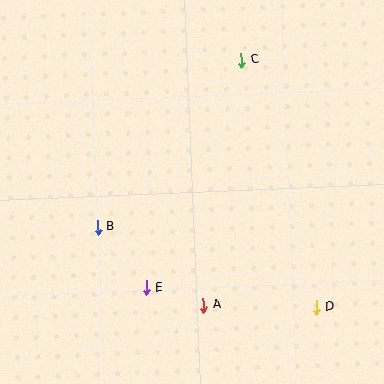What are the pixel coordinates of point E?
Point E is at (146, 288).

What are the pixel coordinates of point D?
Point D is at (316, 307).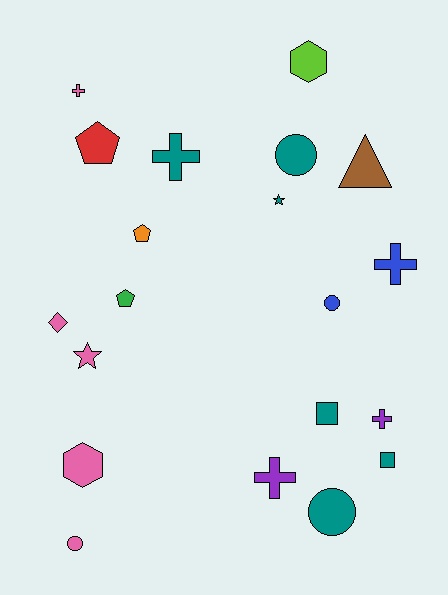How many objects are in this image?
There are 20 objects.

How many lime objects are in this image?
There is 1 lime object.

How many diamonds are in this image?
There is 1 diamond.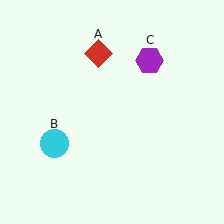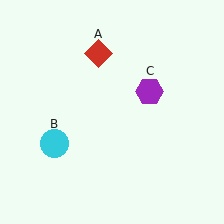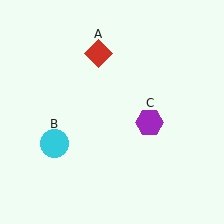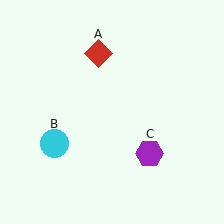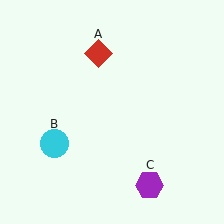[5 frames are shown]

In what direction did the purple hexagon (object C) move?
The purple hexagon (object C) moved down.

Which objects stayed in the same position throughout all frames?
Red diamond (object A) and cyan circle (object B) remained stationary.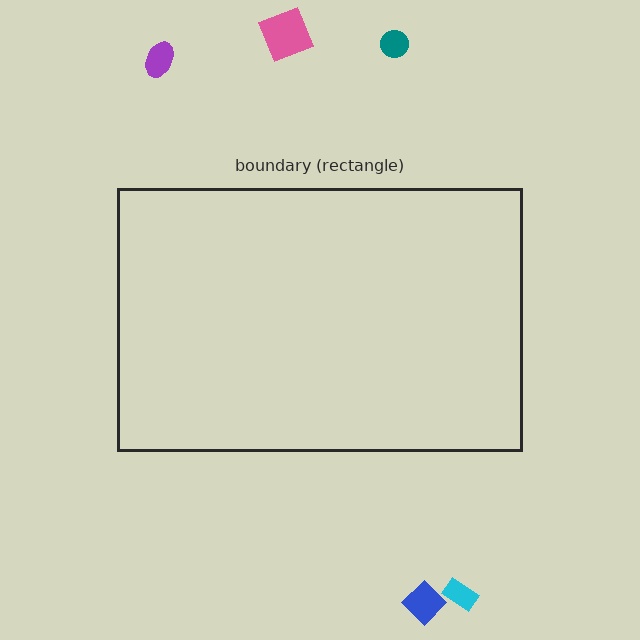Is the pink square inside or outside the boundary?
Outside.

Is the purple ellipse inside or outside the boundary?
Outside.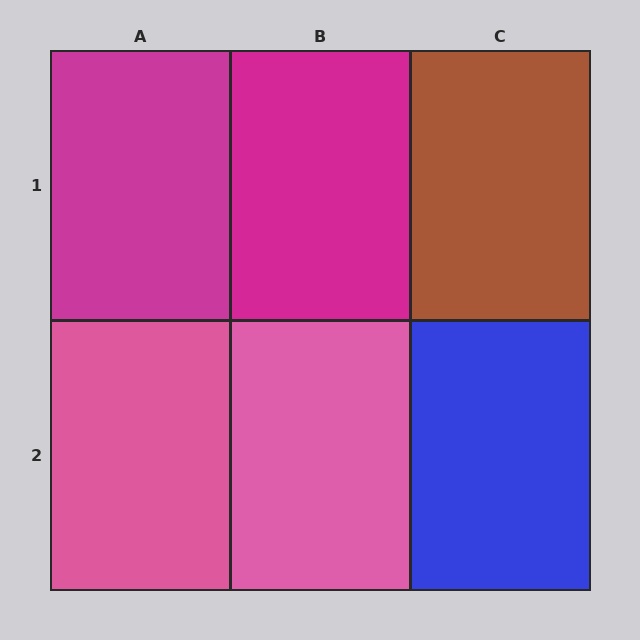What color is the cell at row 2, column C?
Blue.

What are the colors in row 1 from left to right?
Magenta, magenta, brown.